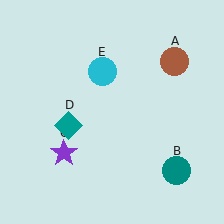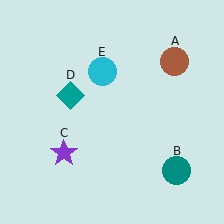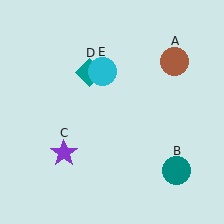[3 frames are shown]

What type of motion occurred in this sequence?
The teal diamond (object D) rotated clockwise around the center of the scene.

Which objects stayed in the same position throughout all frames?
Brown circle (object A) and teal circle (object B) and purple star (object C) and cyan circle (object E) remained stationary.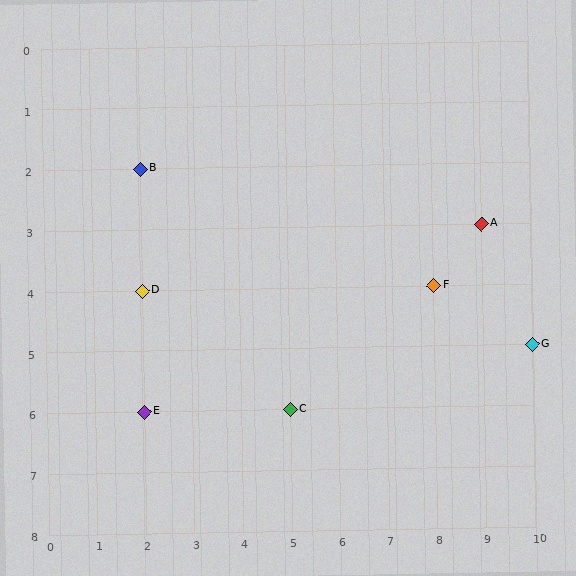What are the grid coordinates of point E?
Point E is at grid coordinates (2, 6).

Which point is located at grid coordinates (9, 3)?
Point A is at (9, 3).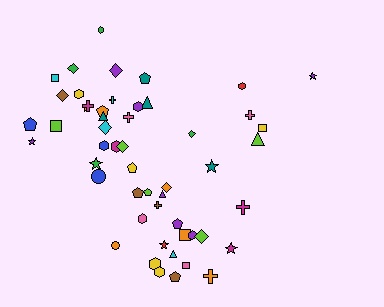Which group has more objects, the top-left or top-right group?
The top-left group.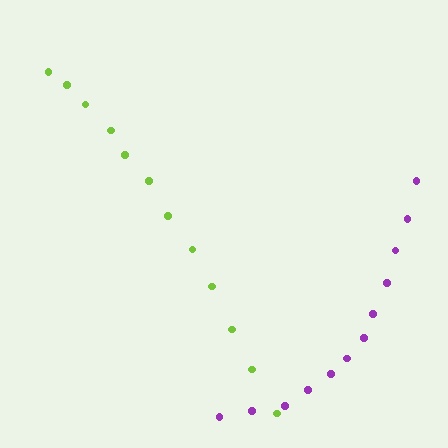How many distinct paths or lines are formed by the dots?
There are 2 distinct paths.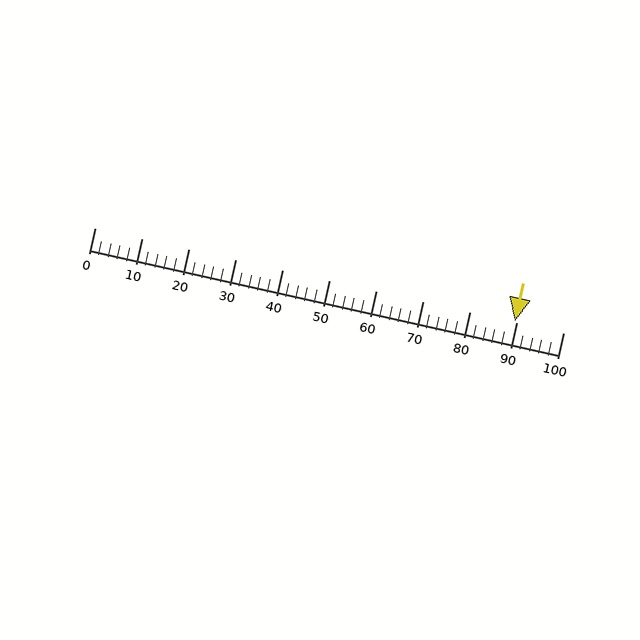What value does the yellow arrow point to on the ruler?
The yellow arrow points to approximately 90.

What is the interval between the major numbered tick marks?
The major tick marks are spaced 10 units apart.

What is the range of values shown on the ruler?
The ruler shows values from 0 to 100.